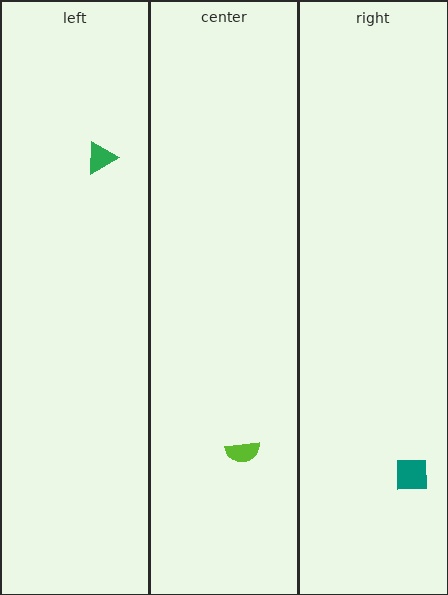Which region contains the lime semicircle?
The center region.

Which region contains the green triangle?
The left region.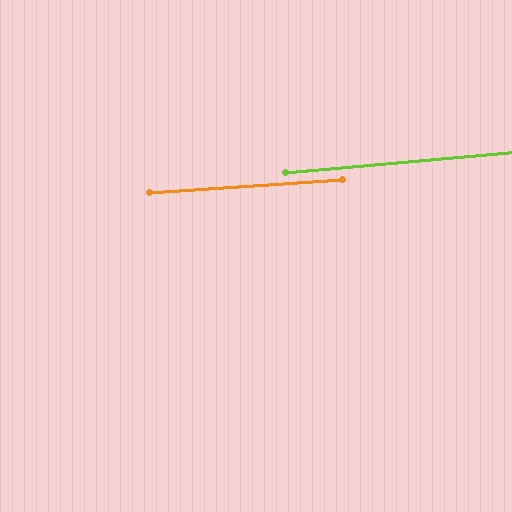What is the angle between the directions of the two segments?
Approximately 1 degree.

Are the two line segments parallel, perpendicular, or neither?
Parallel — their directions differ by only 1.2°.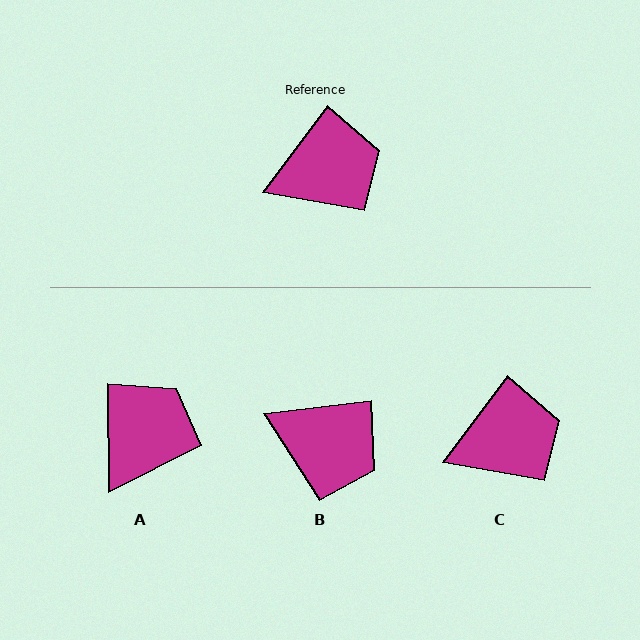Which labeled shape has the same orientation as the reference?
C.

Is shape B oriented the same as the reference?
No, it is off by about 47 degrees.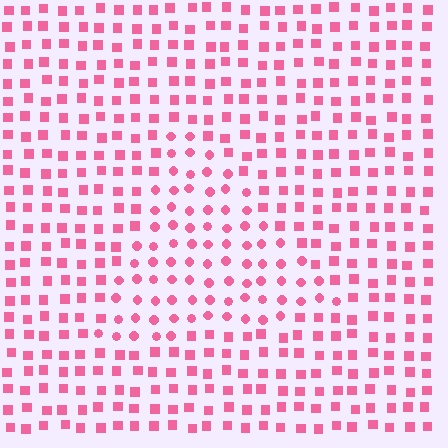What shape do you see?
I see a triangle.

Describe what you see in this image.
The image is filled with small pink elements arranged in a uniform grid. A triangle-shaped region contains circles, while the surrounding area contains squares. The boundary is defined purely by the change in element shape.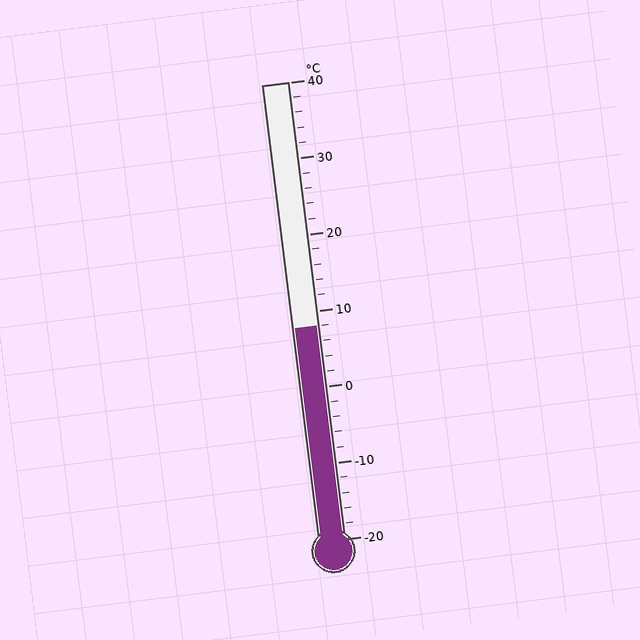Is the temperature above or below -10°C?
The temperature is above -10°C.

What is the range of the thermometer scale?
The thermometer scale ranges from -20°C to 40°C.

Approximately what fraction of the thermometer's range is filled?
The thermometer is filled to approximately 45% of its range.